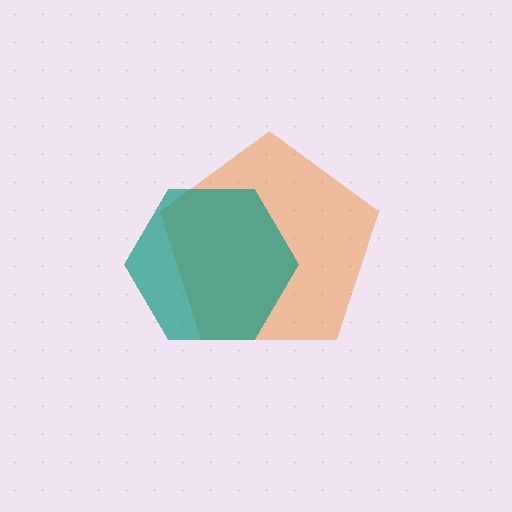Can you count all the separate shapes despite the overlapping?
Yes, there are 2 separate shapes.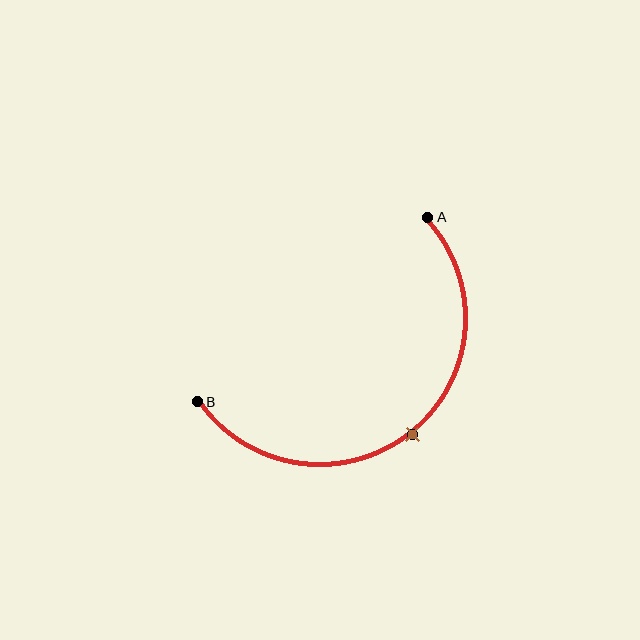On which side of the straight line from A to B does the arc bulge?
The arc bulges below and to the right of the straight line connecting A and B.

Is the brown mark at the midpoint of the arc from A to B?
Yes. The brown mark lies on the arc at equal arc-length from both A and B — it is the arc midpoint.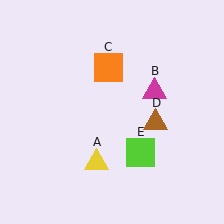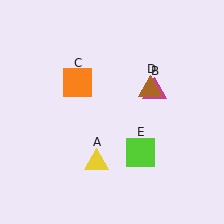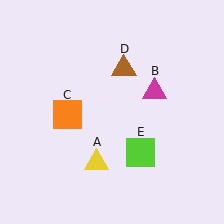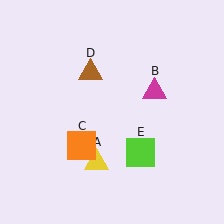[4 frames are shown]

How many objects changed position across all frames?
2 objects changed position: orange square (object C), brown triangle (object D).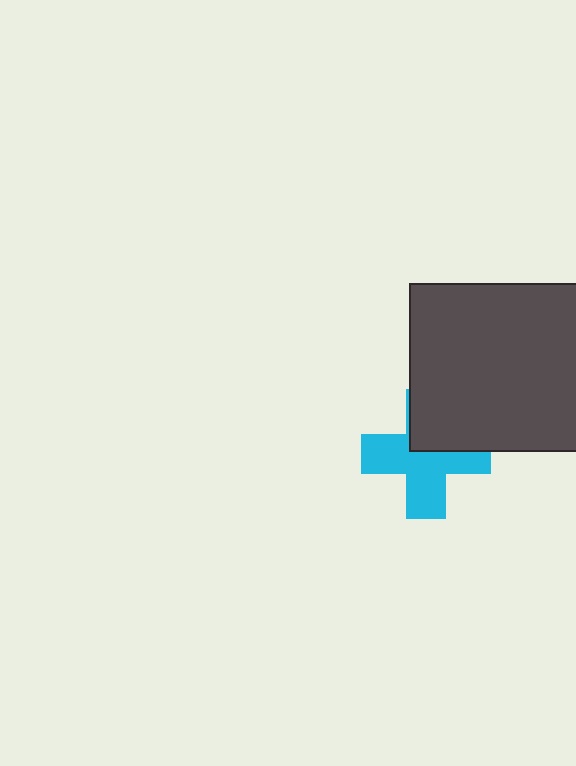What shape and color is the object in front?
The object in front is a dark gray square.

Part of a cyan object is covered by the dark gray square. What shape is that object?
It is a cross.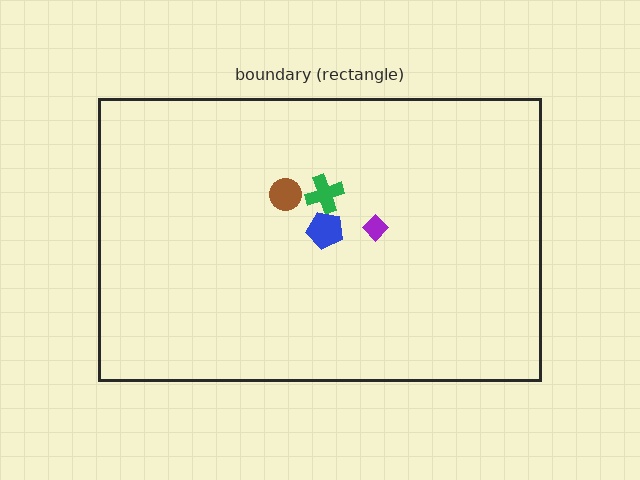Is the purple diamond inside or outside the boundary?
Inside.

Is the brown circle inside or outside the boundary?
Inside.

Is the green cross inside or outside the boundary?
Inside.